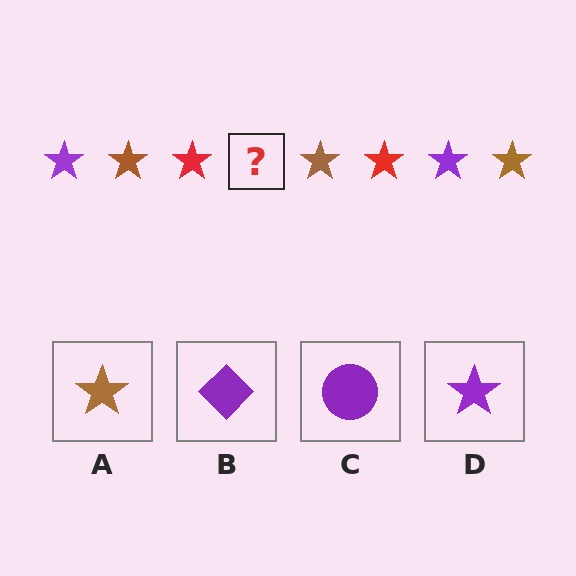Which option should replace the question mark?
Option D.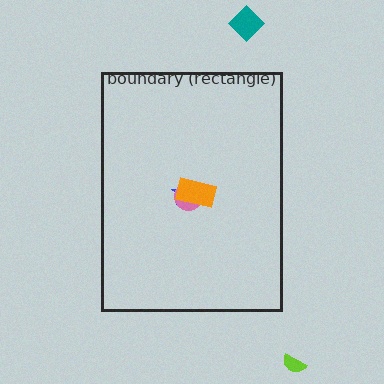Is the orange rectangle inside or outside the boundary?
Inside.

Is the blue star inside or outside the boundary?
Inside.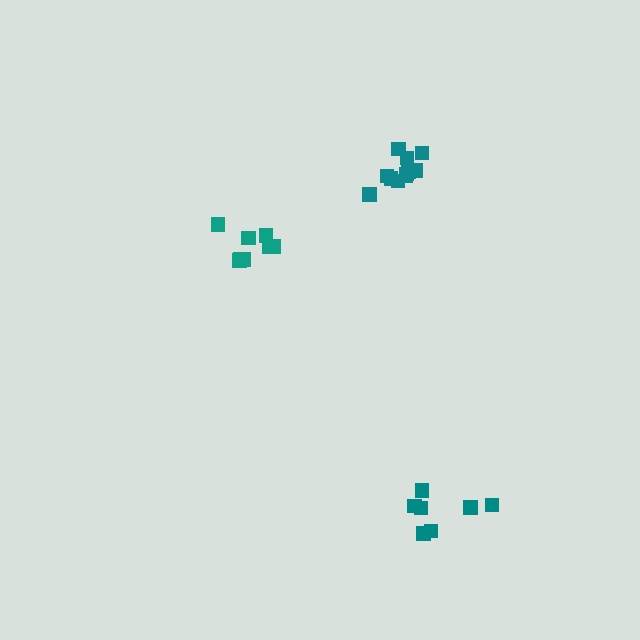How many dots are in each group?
Group 1: 8 dots, Group 2: 7 dots, Group 3: 11 dots (26 total).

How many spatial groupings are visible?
There are 3 spatial groupings.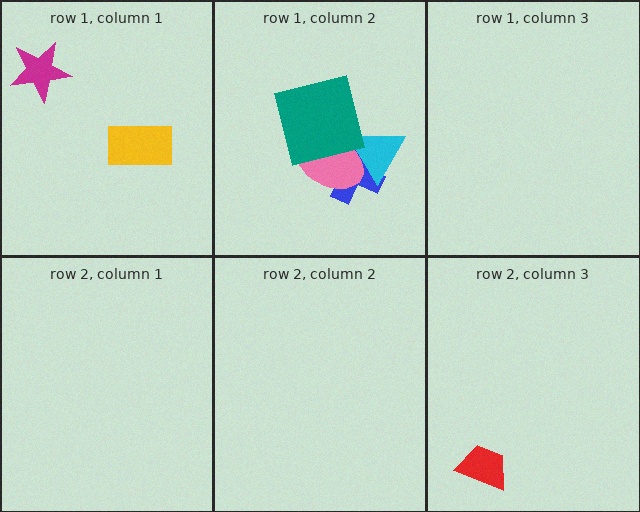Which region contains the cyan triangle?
The row 1, column 2 region.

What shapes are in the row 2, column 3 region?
The red trapezoid.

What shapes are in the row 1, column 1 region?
The yellow rectangle, the magenta star.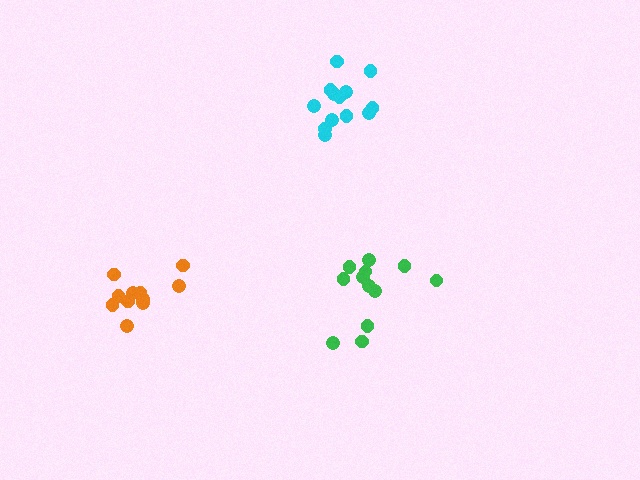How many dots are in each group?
Group 1: 12 dots, Group 2: 13 dots, Group 3: 11 dots (36 total).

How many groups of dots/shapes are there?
There are 3 groups.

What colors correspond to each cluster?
The clusters are colored: green, cyan, orange.